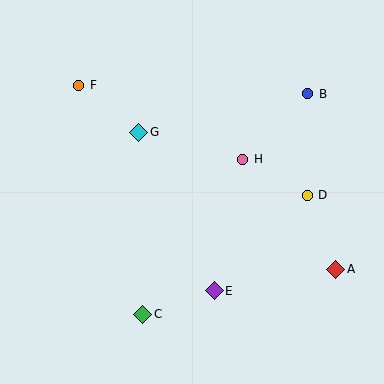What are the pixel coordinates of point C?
Point C is at (143, 314).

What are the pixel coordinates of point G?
Point G is at (139, 132).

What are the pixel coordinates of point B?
Point B is at (308, 94).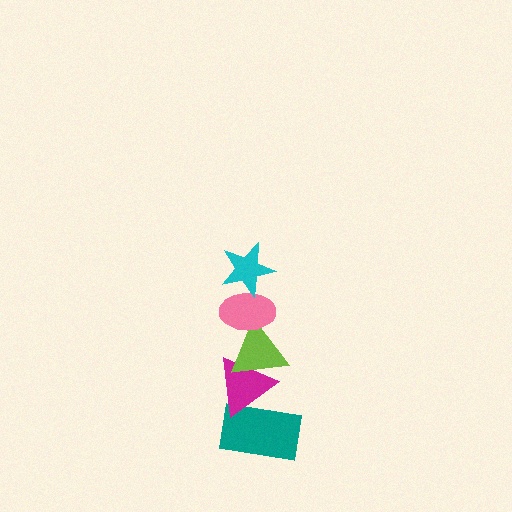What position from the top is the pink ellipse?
The pink ellipse is 2nd from the top.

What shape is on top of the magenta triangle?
The lime triangle is on top of the magenta triangle.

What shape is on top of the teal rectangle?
The magenta triangle is on top of the teal rectangle.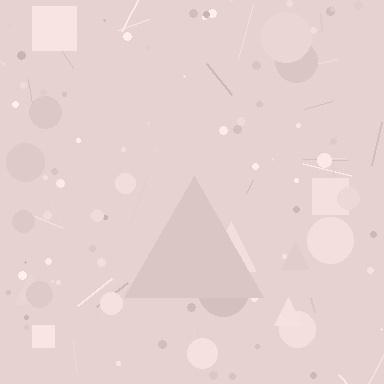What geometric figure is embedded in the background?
A triangle is embedded in the background.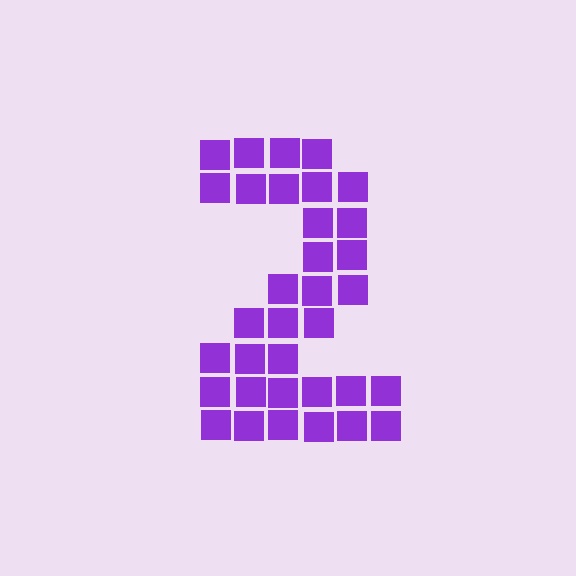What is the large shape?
The large shape is the digit 2.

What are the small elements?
The small elements are squares.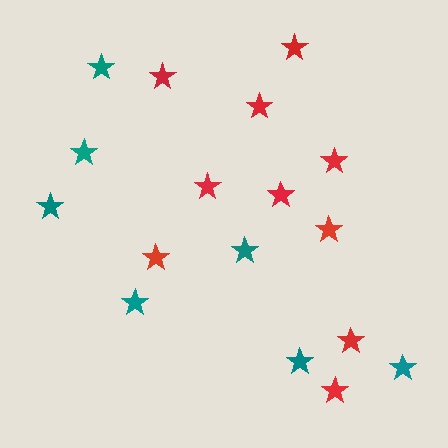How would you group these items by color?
There are 2 groups: one group of red stars (10) and one group of teal stars (7).